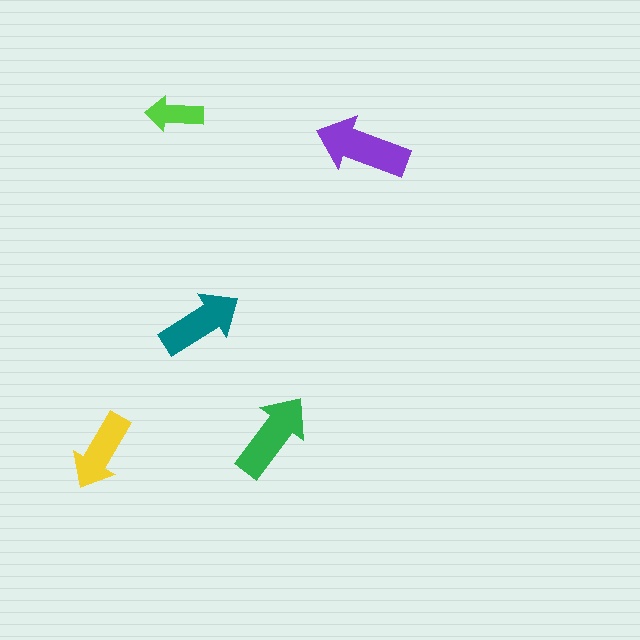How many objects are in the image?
There are 5 objects in the image.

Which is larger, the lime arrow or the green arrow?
The green one.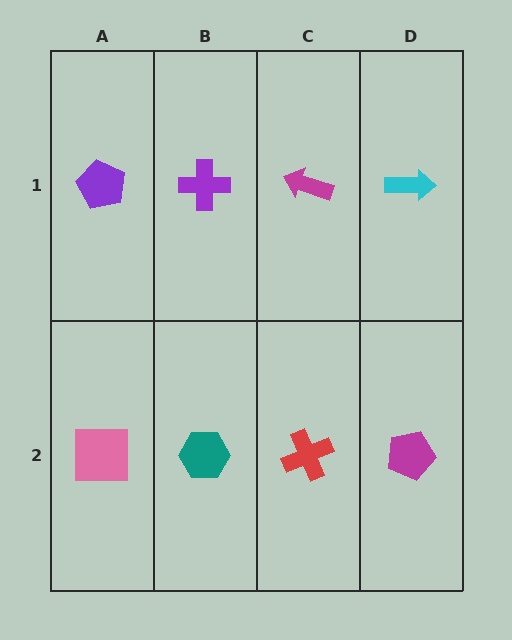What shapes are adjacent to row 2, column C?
A magenta arrow (row 1, column C), a teal hexagon (row 2, column B), a magenta pentagon (row 2, column D).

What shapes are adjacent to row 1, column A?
A pink square (row 2, column A), a purple cross (row 1, column B).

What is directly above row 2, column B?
A purple cross.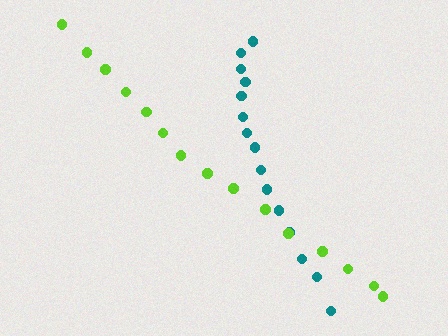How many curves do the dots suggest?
There are 2 distinct paths.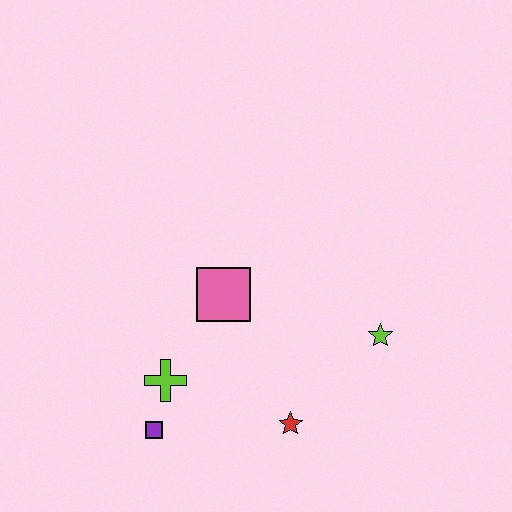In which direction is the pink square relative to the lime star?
The pink square is to the left of the lime star.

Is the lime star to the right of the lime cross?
Yes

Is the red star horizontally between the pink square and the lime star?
Yes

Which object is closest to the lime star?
The red star is closest to the lime star.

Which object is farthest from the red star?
The pink square is farthest from the red star.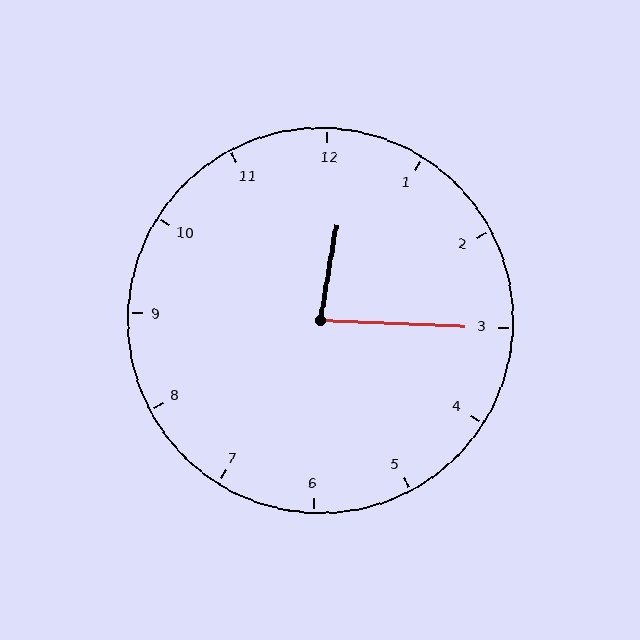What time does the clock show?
12:15.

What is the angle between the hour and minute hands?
Approximately 82 degrees.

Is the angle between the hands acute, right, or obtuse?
It is acute.